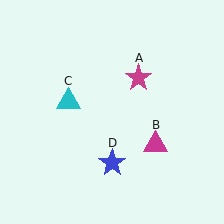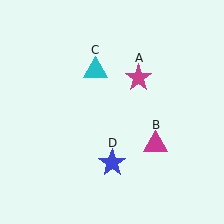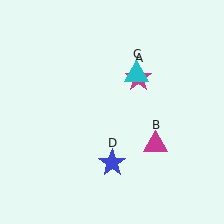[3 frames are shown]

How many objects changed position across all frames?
1 object changed position: cyan triangle (object C).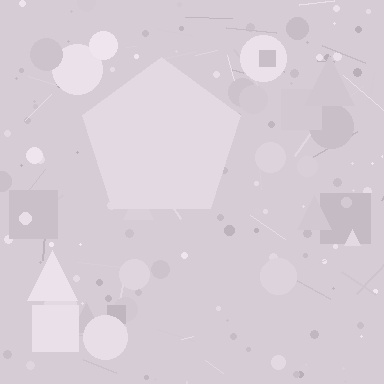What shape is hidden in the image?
A pentagon is hidden in the image.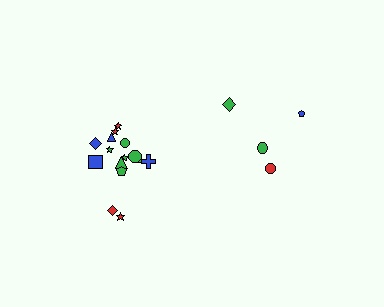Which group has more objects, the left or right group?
The left group.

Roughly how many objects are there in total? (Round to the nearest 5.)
Roughly 20 objects in total.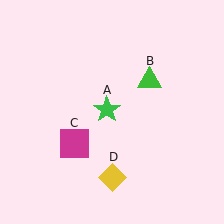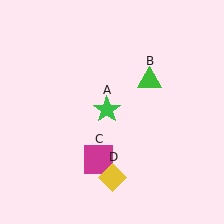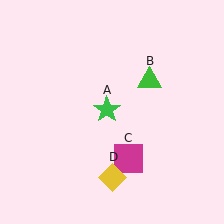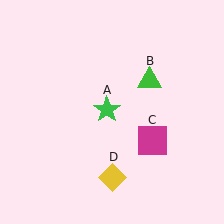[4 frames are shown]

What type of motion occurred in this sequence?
The magenta square (object C) rotated counterclockwise around the center of the scene.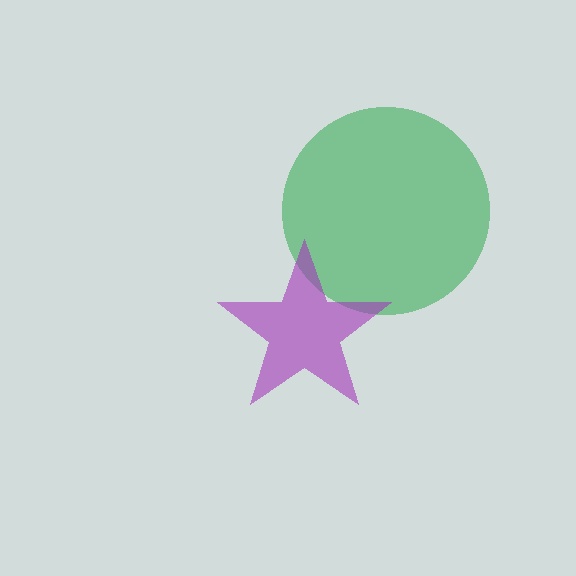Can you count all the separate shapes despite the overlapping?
Yes, there are 2 separate shapes.